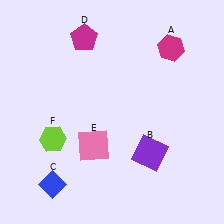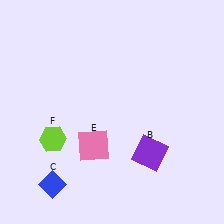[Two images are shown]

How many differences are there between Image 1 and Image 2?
There are 2 differences between the two images.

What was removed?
The magenta hexagon (A), the magenta pentagon (D) were removed in Image 2.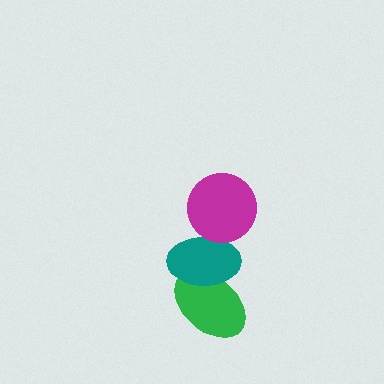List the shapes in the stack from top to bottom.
From top to bottom: the magenta circle, the teal ellipse, the green ellipse.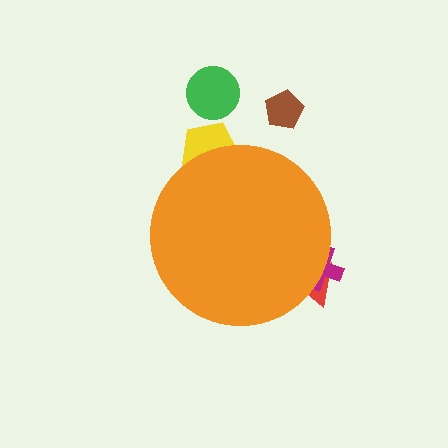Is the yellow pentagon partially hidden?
Yes, the yellow pentagon is partially hidden behind the orange circle.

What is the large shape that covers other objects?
An orange circle.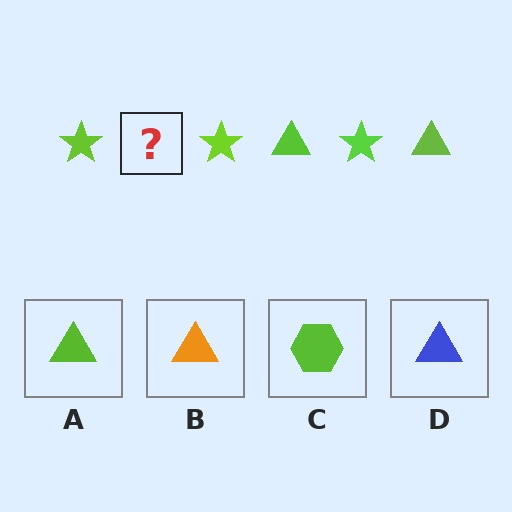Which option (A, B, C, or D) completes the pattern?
A.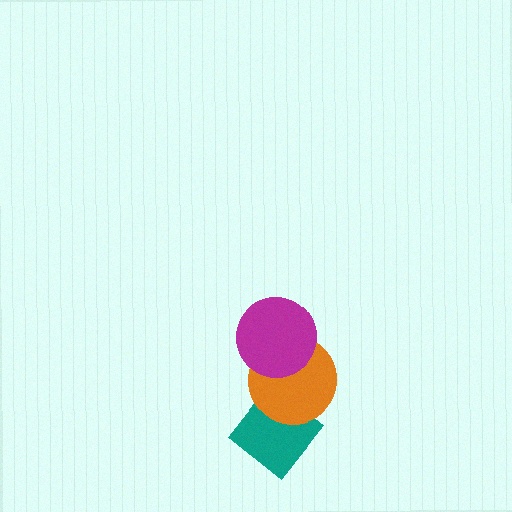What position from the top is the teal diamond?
The teal diamond is 3rd from the top.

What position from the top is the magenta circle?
The magenta circle is 1st from the top.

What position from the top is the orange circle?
The orange circle is 2nd from the top.